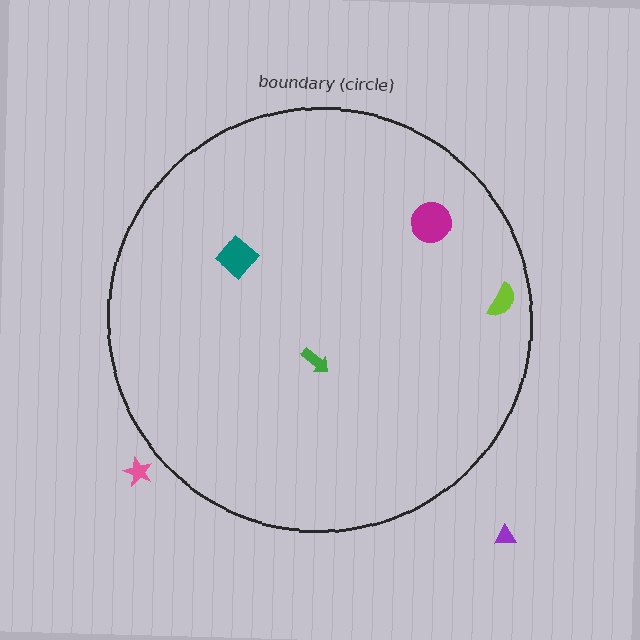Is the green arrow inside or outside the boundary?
Inside.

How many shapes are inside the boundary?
4 inside, 2 outside.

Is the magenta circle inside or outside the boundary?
Inside.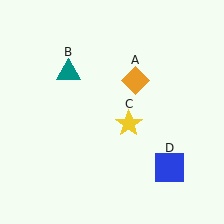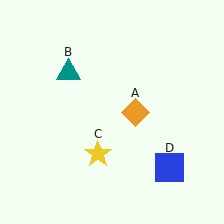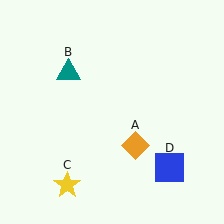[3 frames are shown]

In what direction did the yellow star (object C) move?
The yellow star (object C) moved down and to the left.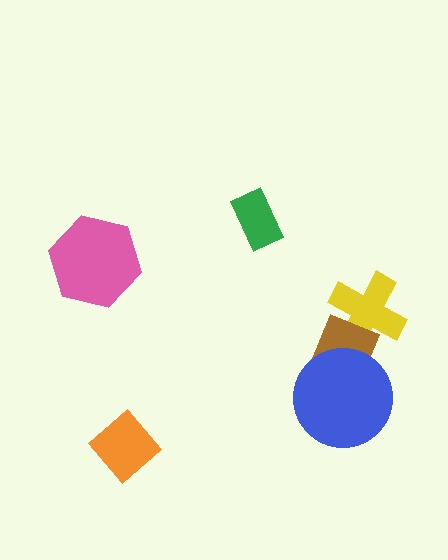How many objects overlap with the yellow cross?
1 object overlaps with the yellow cross.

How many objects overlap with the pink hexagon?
0 objects overlap with the pink hexagon.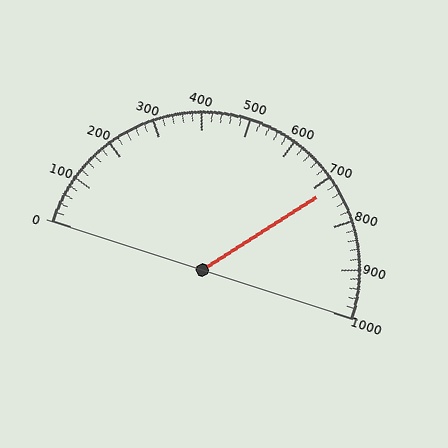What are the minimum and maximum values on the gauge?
The gauge ranges from 0 to 1000.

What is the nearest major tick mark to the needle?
The nearest major tick mark is 700.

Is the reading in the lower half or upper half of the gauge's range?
The reading is in the upper half of the range (0 to 1000).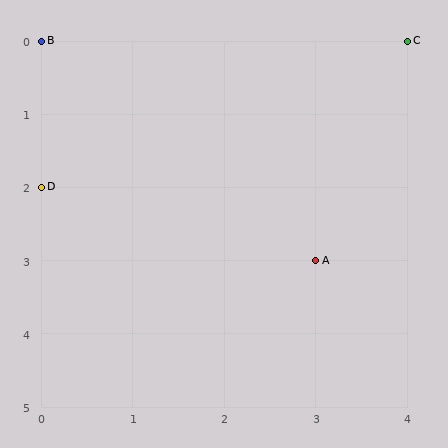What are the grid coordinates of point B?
Point B is at grid coordinates (0, 0).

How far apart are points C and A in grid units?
Points C and A are 1 column and 3 rows apart (about 3.2 grid units diagonally).